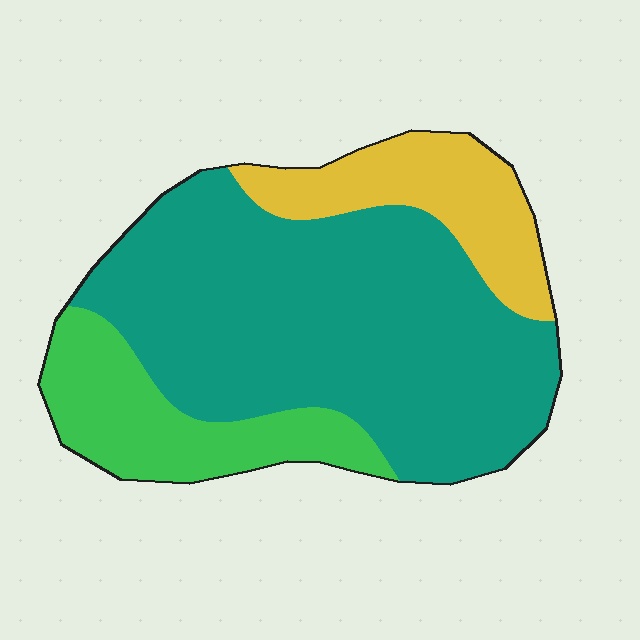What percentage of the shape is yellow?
Yellow takes up about one sixth (1/6) of the shape.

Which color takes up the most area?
Teal, at roughly 65%.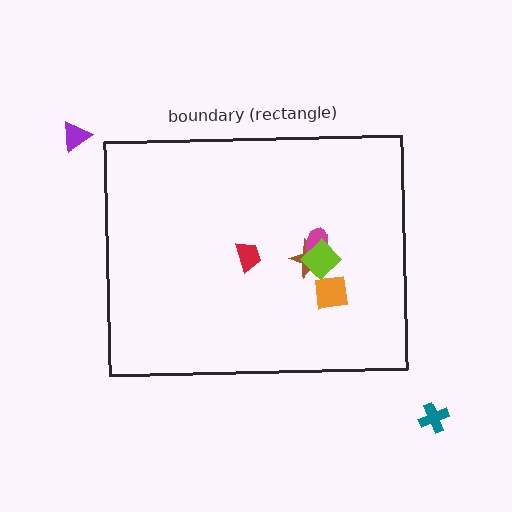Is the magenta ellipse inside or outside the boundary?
Inside.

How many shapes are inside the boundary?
5 inside, 2 outside.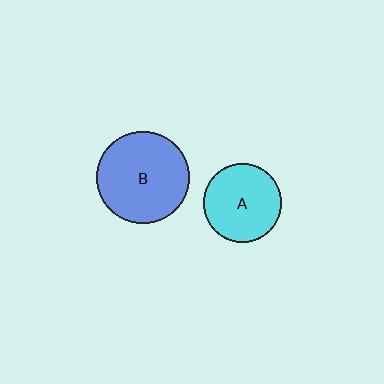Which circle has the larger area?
Circle B (blue).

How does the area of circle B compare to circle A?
Approximately 1.4 times.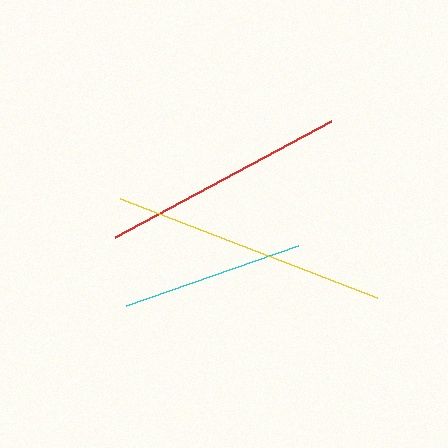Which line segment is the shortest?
The cyan line is the shortest at approximately 183 pixels.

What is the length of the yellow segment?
The yellow segment is approximately 275 pixels long.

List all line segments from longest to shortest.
From longest to shortest: yellow, red, cyan.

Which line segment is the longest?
The yellow line is the longest at approximately 275 pixels.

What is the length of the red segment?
The red segment is approximately 246 pixels long.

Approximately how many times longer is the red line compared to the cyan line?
The red line is approximately 1.3 times the length of the cyan line.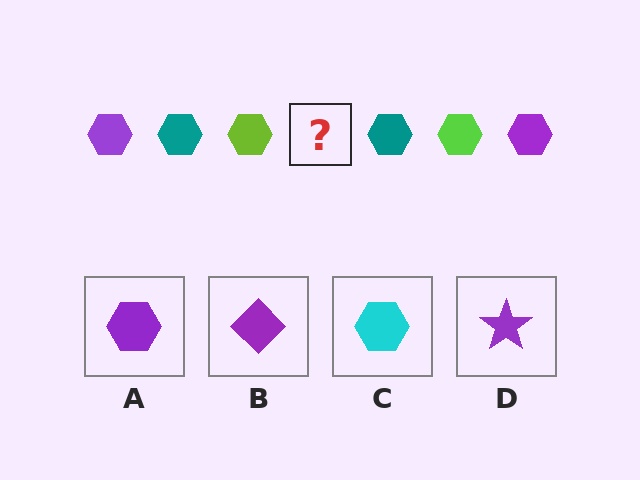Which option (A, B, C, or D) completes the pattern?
A.